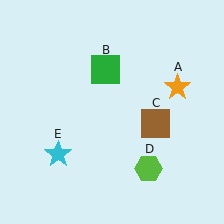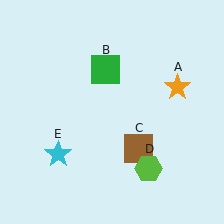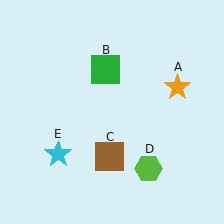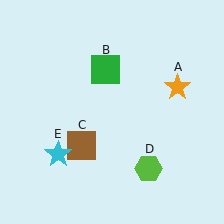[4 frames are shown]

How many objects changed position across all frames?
1 object changed position: brown square (object C).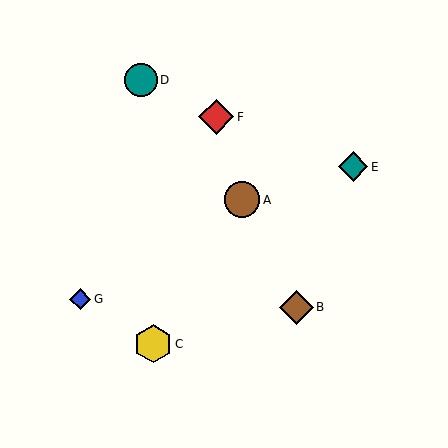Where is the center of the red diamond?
The center of the red diamond is at (216, 117).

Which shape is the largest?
The yellow hexagon (labeled C) is the largest.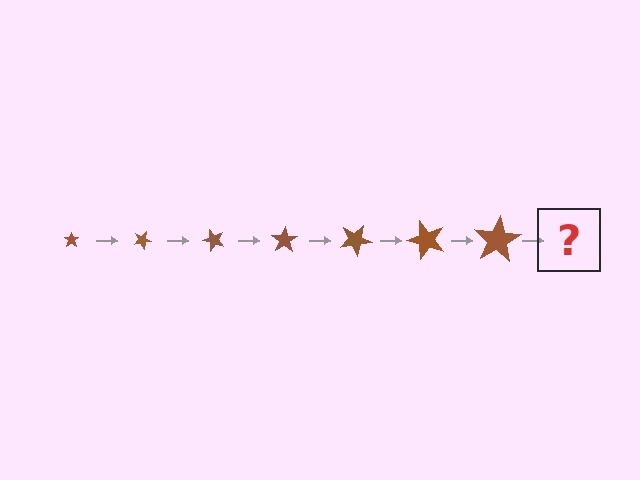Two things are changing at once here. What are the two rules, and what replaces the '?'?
The two rules are that the star grows larger each step and it rotates 25 degrees each step. The '?' should be a star, larger than the previous one and rotated 175 degrees from the start.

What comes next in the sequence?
The next element should be a star, larger than the previous one and rotated 175 degrees from the start.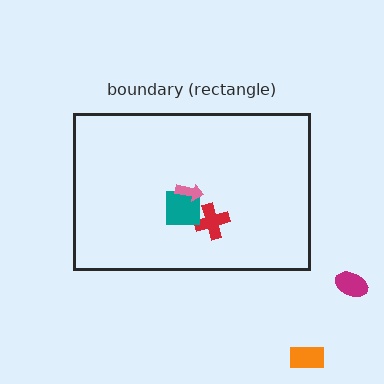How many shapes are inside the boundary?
3 inside, 2 outside.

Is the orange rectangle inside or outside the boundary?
Outside.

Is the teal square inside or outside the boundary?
Inside.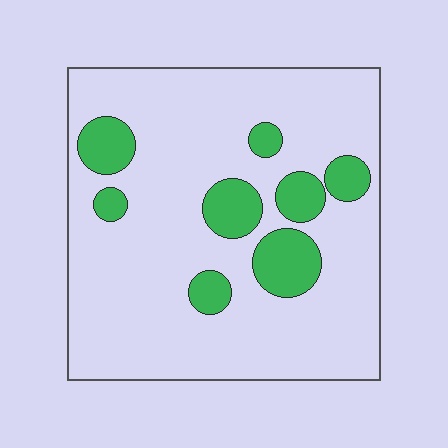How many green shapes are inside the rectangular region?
8.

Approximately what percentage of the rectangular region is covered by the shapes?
Approximately 15%.